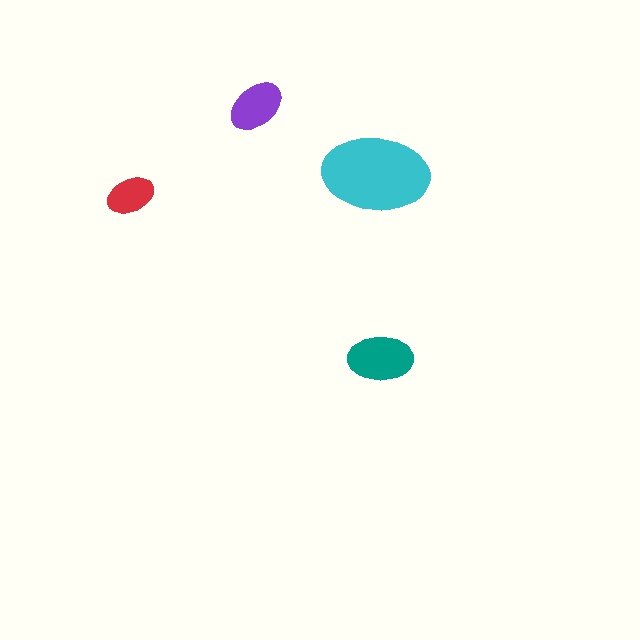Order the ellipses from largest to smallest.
the cyan one, the teal one, the purple one, the red one.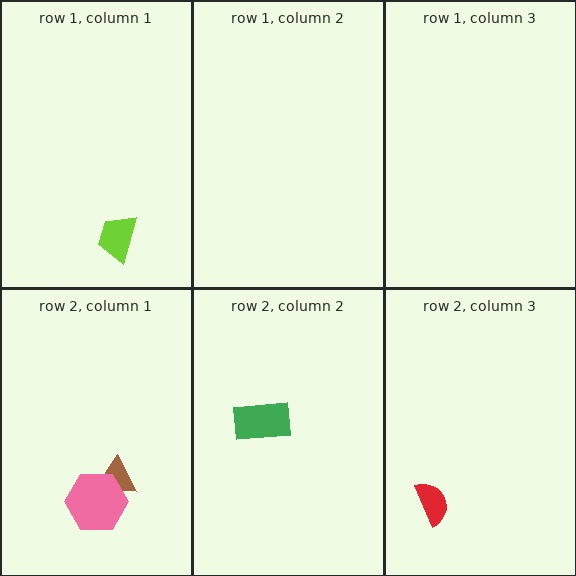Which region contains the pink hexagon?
The row 2, column 1 region.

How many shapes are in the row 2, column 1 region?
2.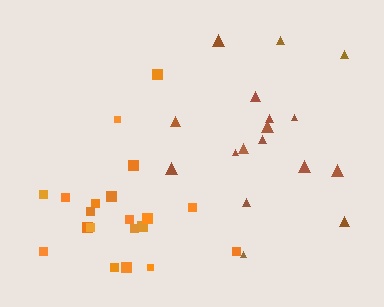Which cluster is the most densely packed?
Brown.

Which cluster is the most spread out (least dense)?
Orange.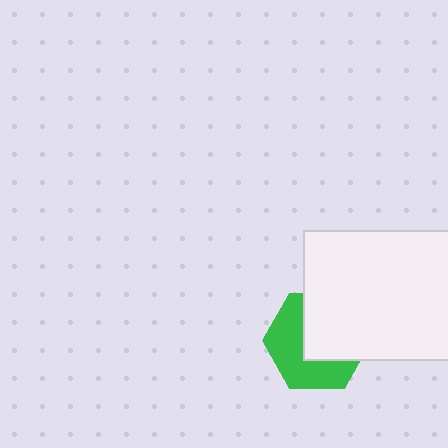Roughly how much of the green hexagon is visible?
About half of it is visible (roughly 51%).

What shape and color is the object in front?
The object in front is a white rectangle.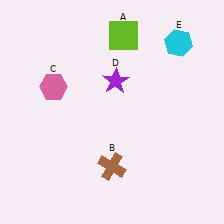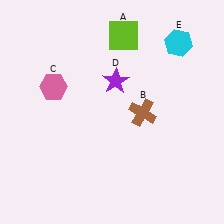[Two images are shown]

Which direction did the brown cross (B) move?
The brown cross (B) moved up.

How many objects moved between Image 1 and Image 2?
1 object moved between the two images.